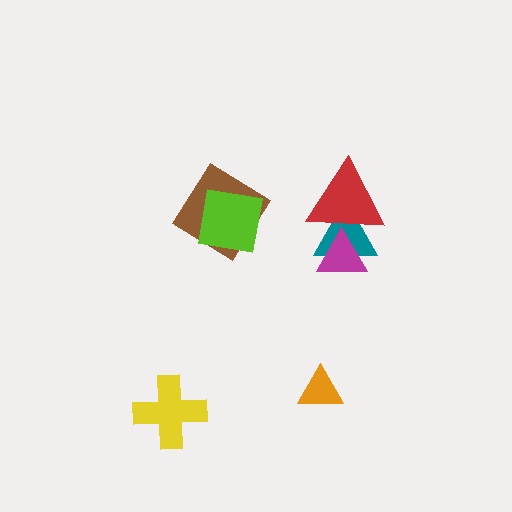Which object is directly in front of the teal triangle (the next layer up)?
The red triangle is directly in front of the teal triangle.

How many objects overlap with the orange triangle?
0 objects overlap with the orange triangle.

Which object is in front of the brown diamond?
The lime square is in front of the brown diamond.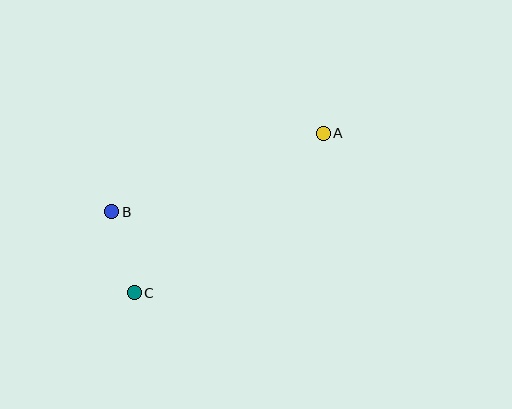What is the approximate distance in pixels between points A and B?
The distance between A and B is approximately 226 pixels.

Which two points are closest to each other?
Points B and C are closest to each other.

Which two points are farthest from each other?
Points A and C are farthest from each other.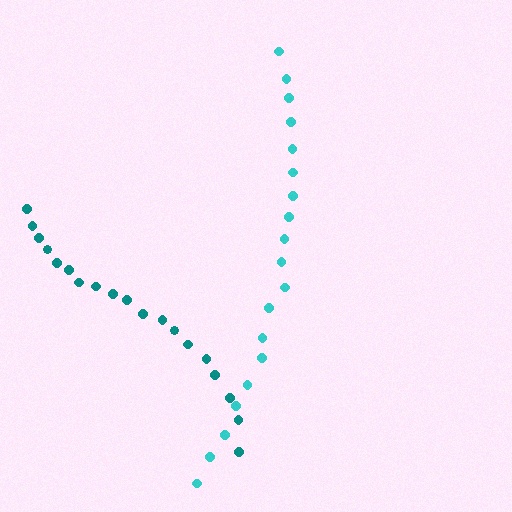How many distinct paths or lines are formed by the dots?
There are 2 distinct paths.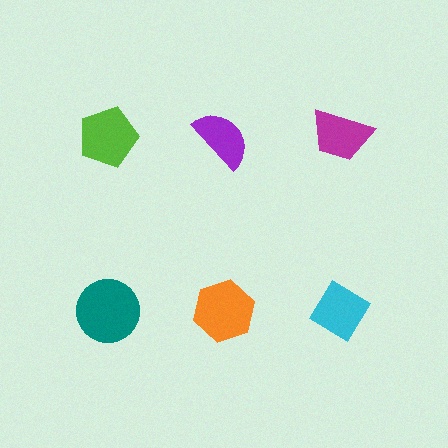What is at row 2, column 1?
A teal circle.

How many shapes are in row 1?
3 shapes.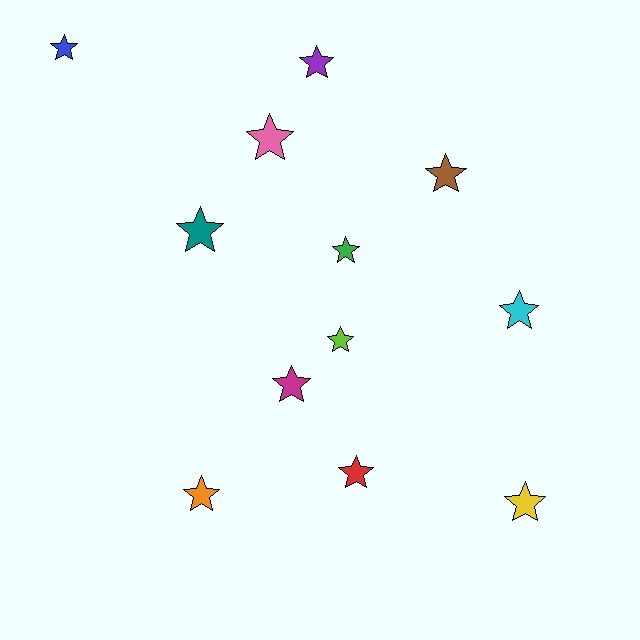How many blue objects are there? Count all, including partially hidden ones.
There is 1 blue object.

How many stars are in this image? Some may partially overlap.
There are 12 stars.